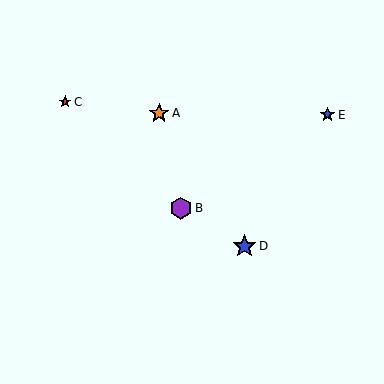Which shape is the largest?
The blue star (labeled D) is the largest.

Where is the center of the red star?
The center of the red star is at (65, 102).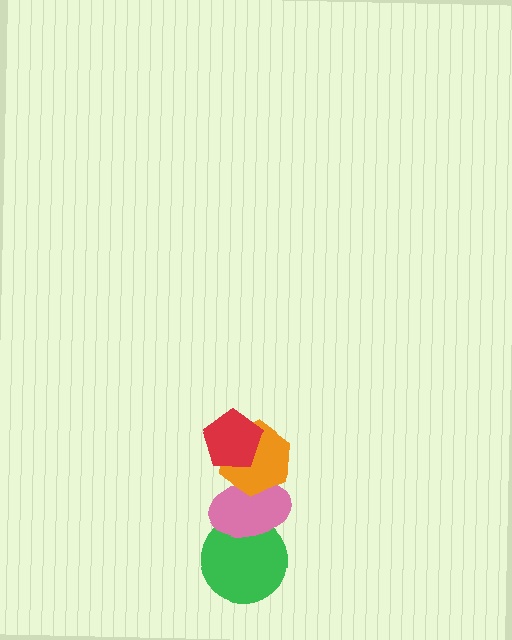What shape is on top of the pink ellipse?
The orange hexagon is on top of the pink ellipse.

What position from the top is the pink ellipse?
The pink ellipse is 3rd from the top.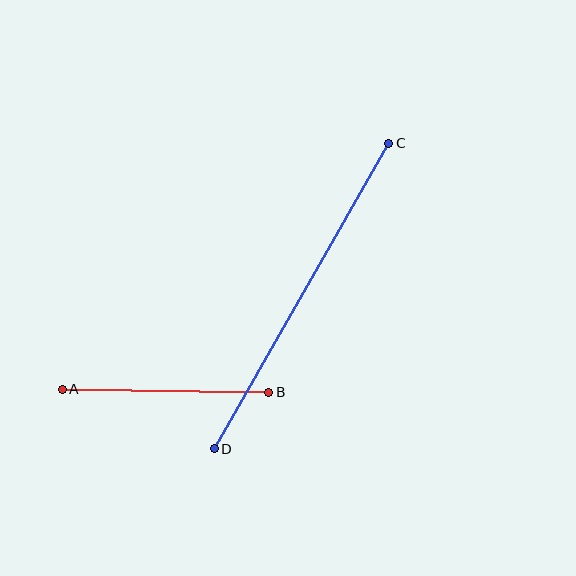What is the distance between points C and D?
The distance is approximately 352 pixels.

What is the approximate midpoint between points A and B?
The midpoint is at approximately (165, 391) pixels.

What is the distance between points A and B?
The distance is approximately 206 pixels.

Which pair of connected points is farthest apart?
Points C and D are farthest apart.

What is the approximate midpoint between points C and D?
The midpoint is at approximately (302, 296) pixels.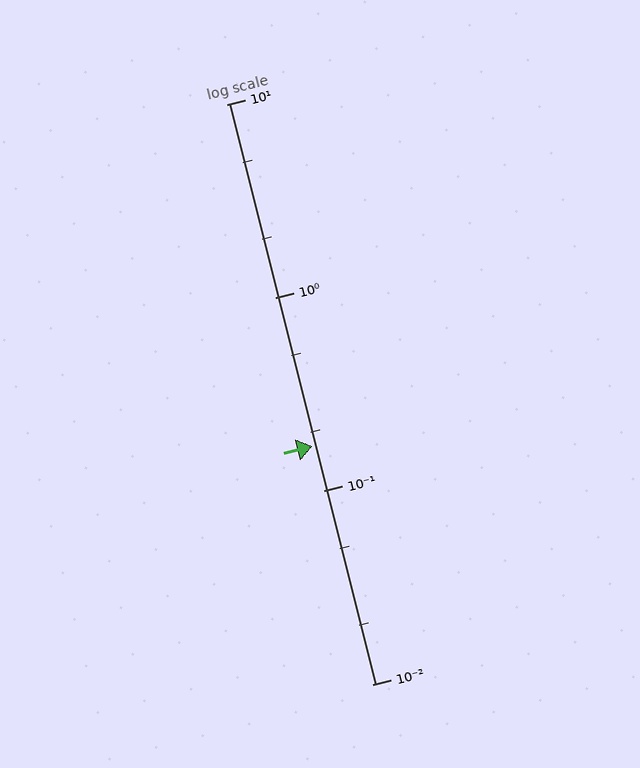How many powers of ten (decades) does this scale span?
The scale spans 3 decades, from 0.01 to 10.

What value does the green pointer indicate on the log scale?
The pointer indicates approximately 0.17.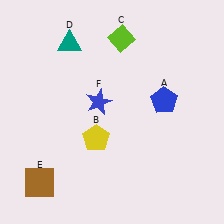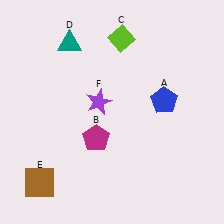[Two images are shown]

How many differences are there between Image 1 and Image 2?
There are 2 differences between the two images.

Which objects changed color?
B changed from yellow to magenta. F changed from blue to purple.